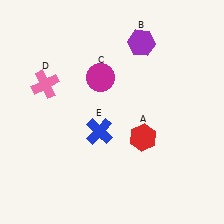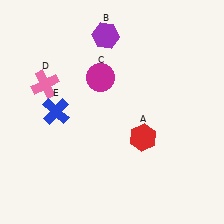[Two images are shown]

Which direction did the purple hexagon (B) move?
The purple hexagon (B) moved left.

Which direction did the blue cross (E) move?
The blue cross (E) moved left.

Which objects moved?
The objects that moved are: the purple hexagon (B), the blue cross (E).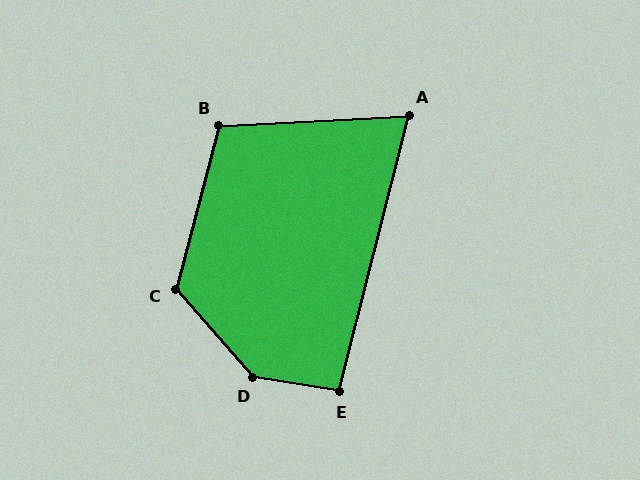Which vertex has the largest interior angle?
D, at approximately 141 degrees.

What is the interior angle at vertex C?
Approximately 124 degrees (obtuse).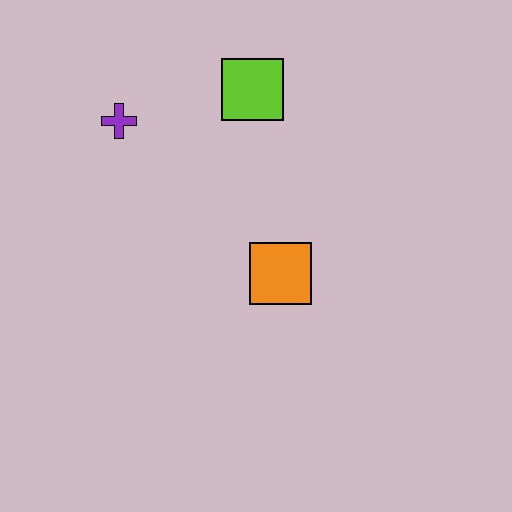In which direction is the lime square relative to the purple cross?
The lime square is to the right of the purple cross.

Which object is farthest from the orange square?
The purple cross is farthest from the orange square.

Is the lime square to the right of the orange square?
No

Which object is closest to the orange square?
The lime square is closest to the orange square.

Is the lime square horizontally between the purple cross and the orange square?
Yes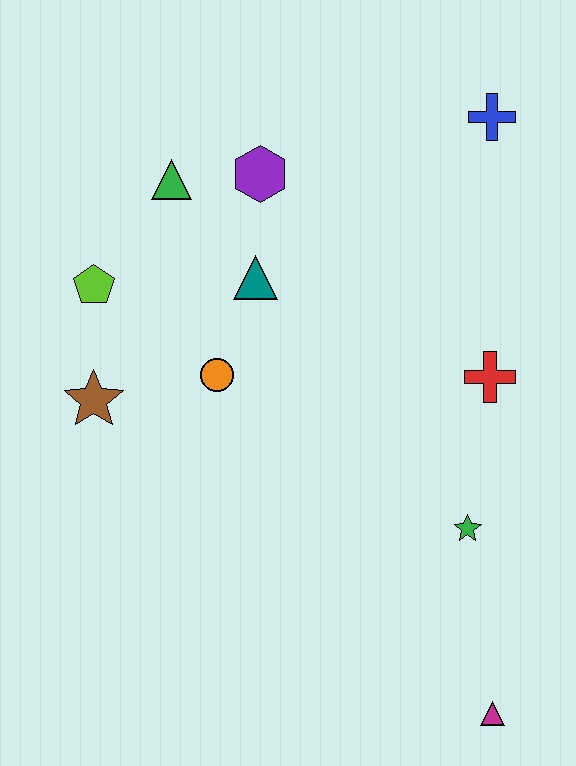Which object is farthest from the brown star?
The magenta triangle is farthest from the brown star.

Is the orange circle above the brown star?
Yes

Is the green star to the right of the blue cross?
No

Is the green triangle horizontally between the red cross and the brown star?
Yes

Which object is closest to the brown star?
The lime pentagon is closest to the brown star.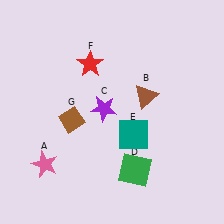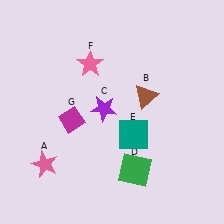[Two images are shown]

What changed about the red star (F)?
In Image 1, F is red. In Image 2, it changed to pink.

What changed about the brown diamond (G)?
In Image 1, G is brown. In Image 2, it changed to magenta.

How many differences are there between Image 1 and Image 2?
There are 2 differences between the two images.